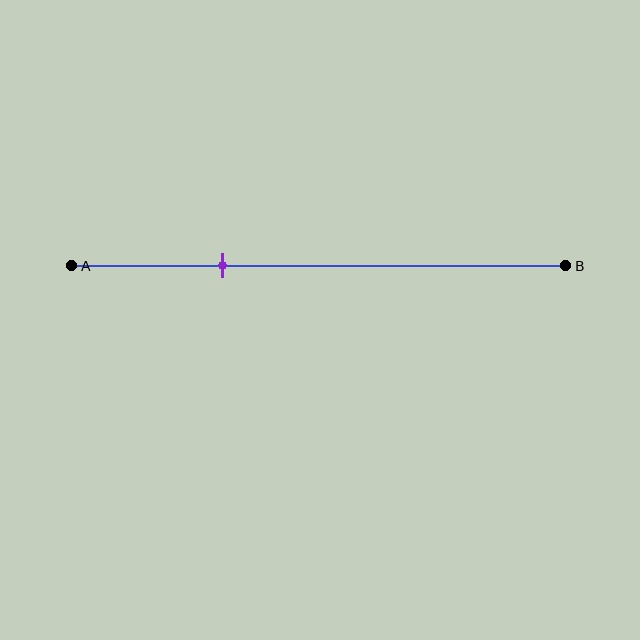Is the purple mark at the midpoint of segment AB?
No, the mark is at about 30% from A, not at the 50% midpoint.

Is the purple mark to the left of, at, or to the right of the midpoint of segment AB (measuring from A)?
The purple mark is to the left of the midpoint of segment AB.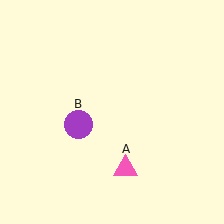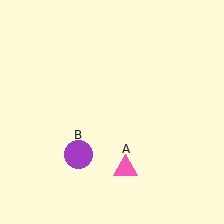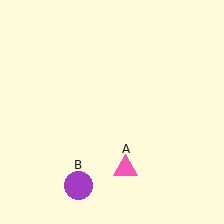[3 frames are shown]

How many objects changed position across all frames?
1 object changed position: purple circle (object B).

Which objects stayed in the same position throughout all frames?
Pink triangle (object A) remained stationary.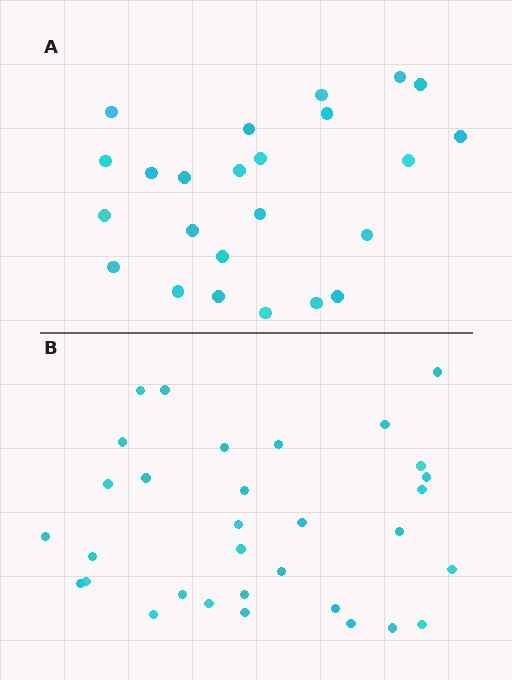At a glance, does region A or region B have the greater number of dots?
Region B (the bottom region) has more dots.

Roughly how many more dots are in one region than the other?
Region B has roughly 8 or so more dots than region A.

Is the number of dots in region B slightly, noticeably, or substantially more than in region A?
Region B has noticeably more, but not dramatically so. The ratio is roughly 1.3 to 1.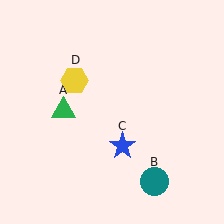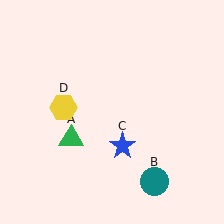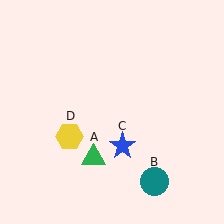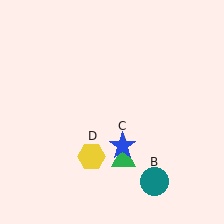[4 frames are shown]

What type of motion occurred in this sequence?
The green triangle (object A), yellow hexagon (object D) rotated counterclockwise around the center of the scene.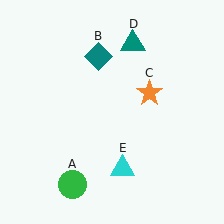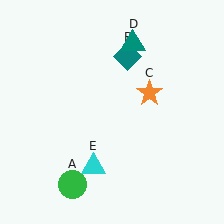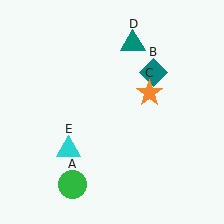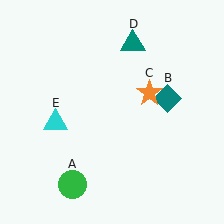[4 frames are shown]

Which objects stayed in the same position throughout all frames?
Green circle (object A) and orange star (object C) and teal triangle (object D) remained stationary.